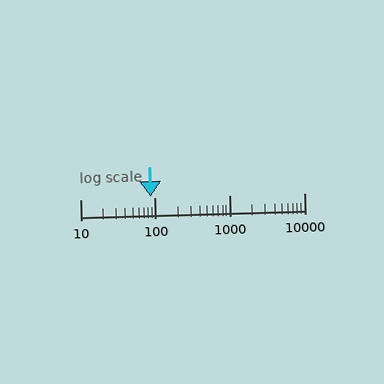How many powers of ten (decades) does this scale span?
The scale spans 3 decades, from 10 to 10000.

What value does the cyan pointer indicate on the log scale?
The pointer indicates approximately 89.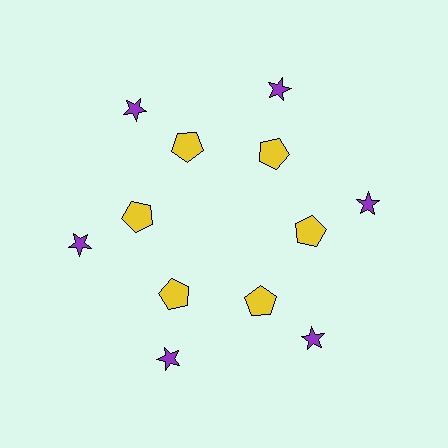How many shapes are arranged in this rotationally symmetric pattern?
There are 12 shapes, arranged in 6 groups of 2.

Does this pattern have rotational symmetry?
Yes, this pattern has 6-fold rotational symmetry. It looks the same after rotating 60 degrees around the center.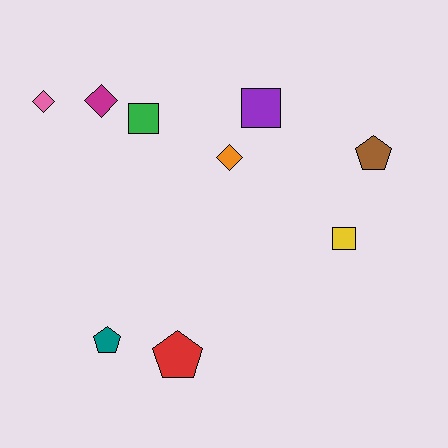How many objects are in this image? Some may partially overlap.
There are 9 objects.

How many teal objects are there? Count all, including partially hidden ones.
There is 1 teal object.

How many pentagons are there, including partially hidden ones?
There are 3 pentagons.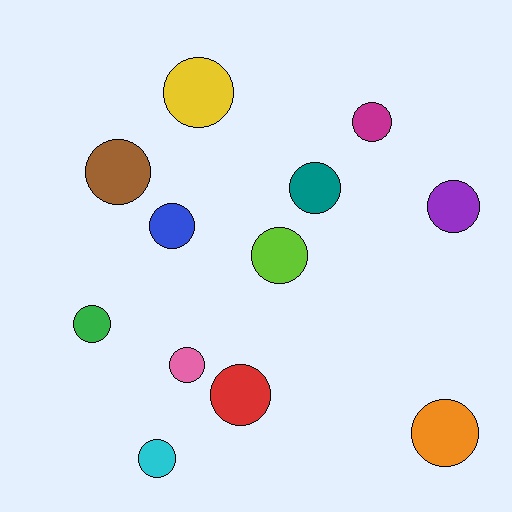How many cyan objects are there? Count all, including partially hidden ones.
There is 1 cyan object.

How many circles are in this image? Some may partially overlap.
There are 12 circles.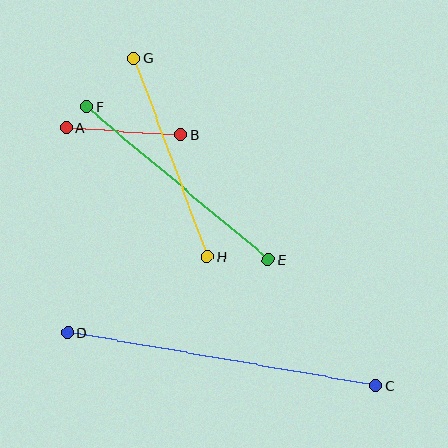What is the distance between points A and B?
The distance is approximately 115 pixels.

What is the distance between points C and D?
The distance is approximately 313 pixels.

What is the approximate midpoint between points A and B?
The midpoint is at approximately (124, 131) pixels.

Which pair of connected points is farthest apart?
Points C and D are farthest apart.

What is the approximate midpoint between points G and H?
The midpoint is at approximately (171, 157) pixels.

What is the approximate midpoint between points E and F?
The midpoint is at approximately (177, 183) pixels.